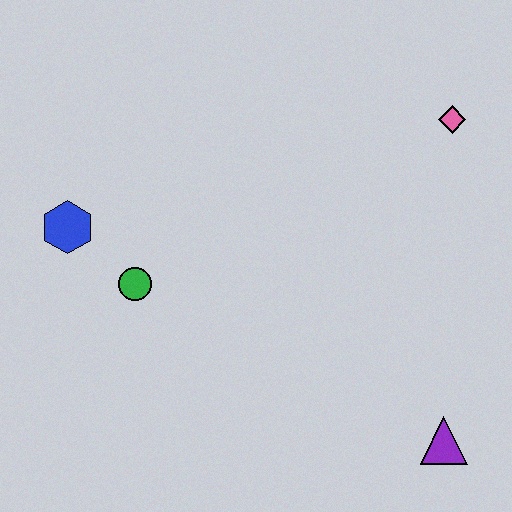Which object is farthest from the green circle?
The pink diamond is farthest from the green circle.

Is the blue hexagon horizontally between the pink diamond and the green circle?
No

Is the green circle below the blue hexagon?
Yes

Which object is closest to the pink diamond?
The purple triangle is closest to the pink diamond.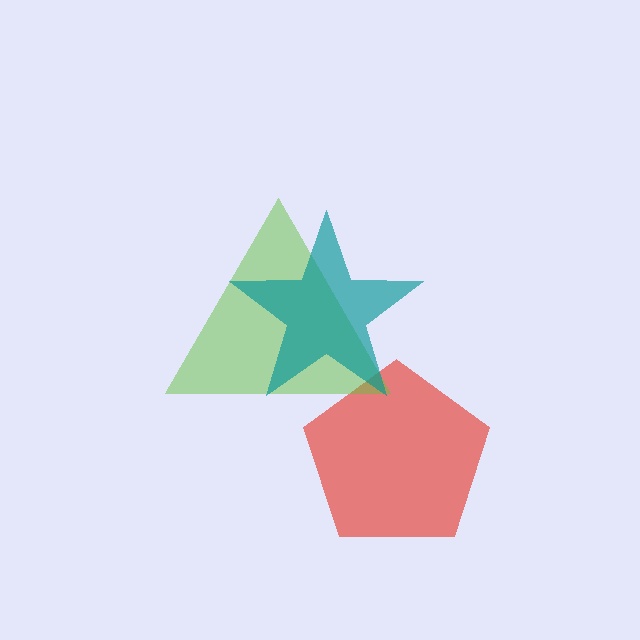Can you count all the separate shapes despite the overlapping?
Yes, there are 3 separate shapes.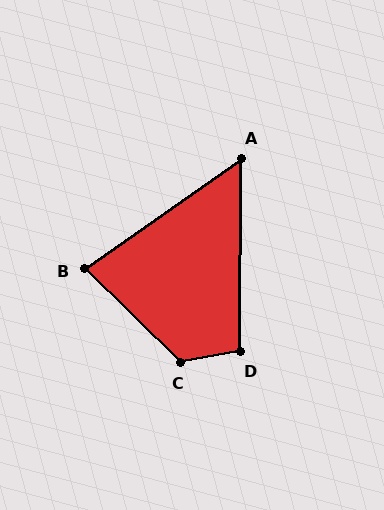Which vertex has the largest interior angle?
C, at approximately 125 degrees.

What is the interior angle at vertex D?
Approximately 100 degrees (obtuse).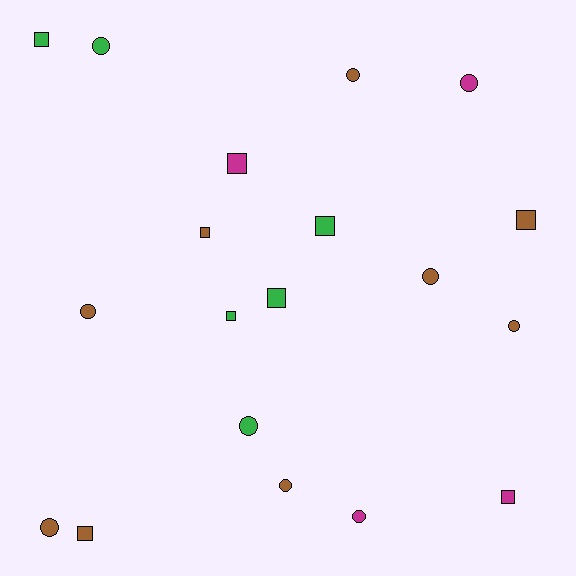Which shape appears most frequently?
Circle, with 10 objects.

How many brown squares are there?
There are 3 brown squares.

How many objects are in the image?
There are 19 objects.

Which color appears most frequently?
Brown, with 9 objects.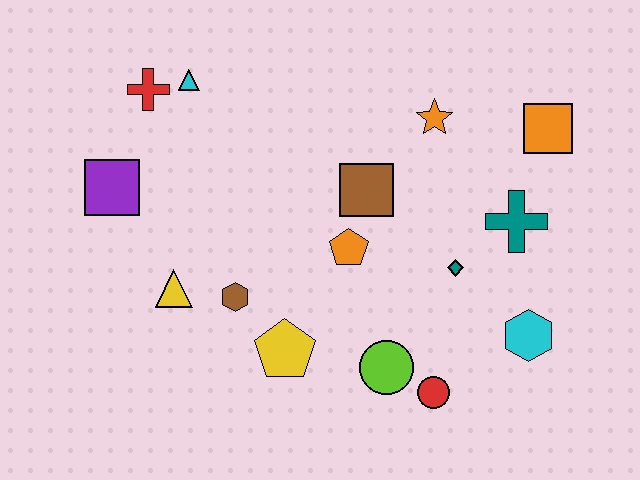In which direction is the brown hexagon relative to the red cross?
The brown hexagon is below the red cross.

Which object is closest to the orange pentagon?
The brown square is closest to the orange pentagon.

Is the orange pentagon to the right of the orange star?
No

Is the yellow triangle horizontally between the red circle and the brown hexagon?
No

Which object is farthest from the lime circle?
The red cross is farthest from the lime circle.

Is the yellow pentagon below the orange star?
Yes